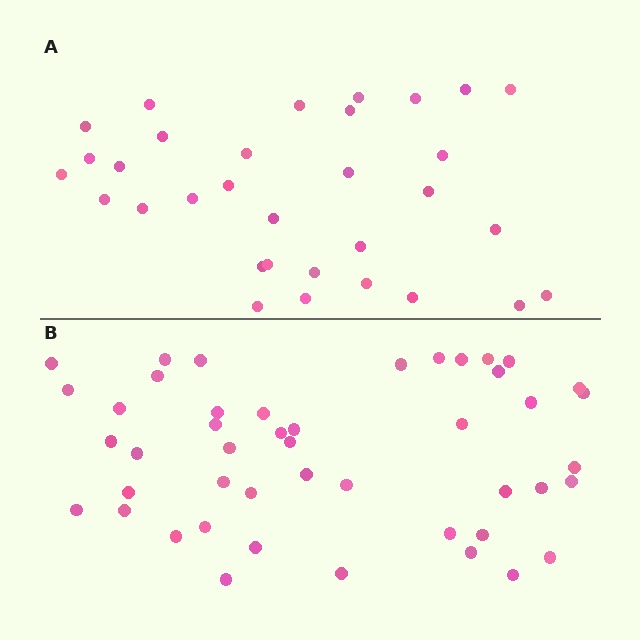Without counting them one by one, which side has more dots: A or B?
Region B (the bottom region) has more dots.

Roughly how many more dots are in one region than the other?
Region B has approximately 15 more dots than region A.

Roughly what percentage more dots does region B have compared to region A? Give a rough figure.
About 45% more.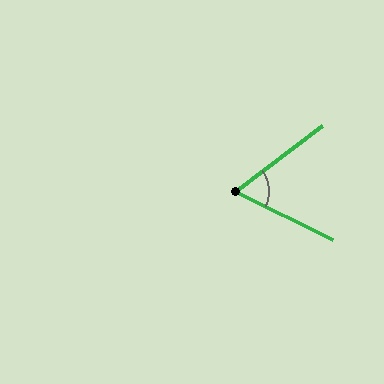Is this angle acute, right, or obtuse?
It is acute.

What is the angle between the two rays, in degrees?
Approximately 63 degrees.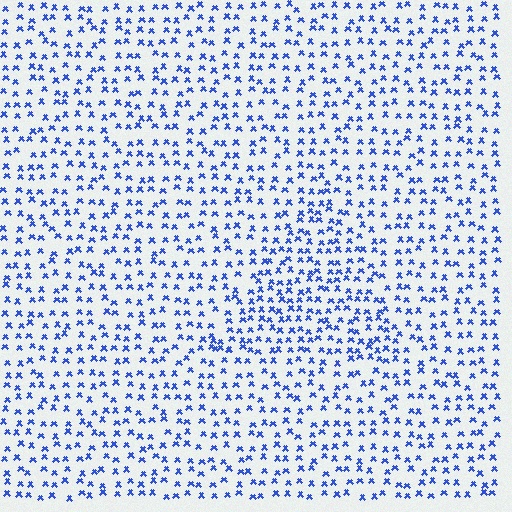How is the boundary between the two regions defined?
The boundary is defined by a change in element density (approximately 1.5x ratio). All elements are the same color, size, and shape.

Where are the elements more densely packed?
The elements are more densely packed inside the triangle boundary.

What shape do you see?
I see a triangle.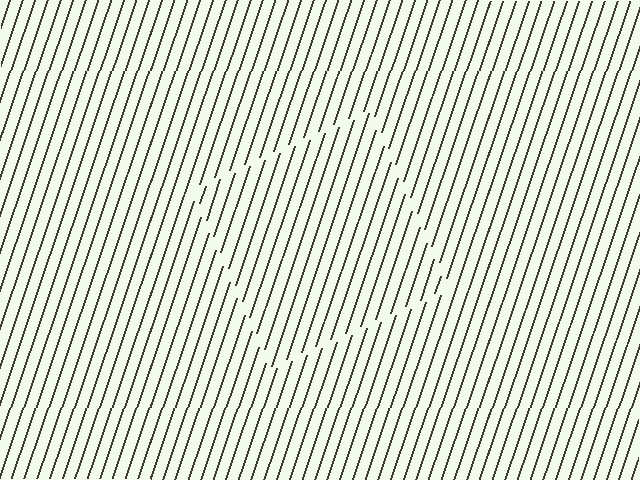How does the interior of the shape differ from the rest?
The interior of the shape contains the same grating, shifted by half a period — the contour is defined by the phase discontinuity where line-ends from the inner and outer gratings abut.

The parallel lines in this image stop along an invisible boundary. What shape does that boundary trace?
An illusory square. The interior of the shape contains the same grating, shifted by half a period — the contour is defined by the phase discontinuity where line-ends from the inner and outer gratings abut.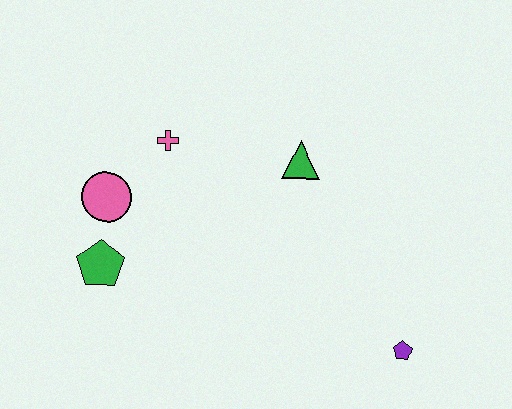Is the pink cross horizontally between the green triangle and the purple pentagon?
No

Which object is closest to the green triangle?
The pink cross is closest to the green triangle.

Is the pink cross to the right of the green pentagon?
Yes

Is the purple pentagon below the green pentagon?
Yes